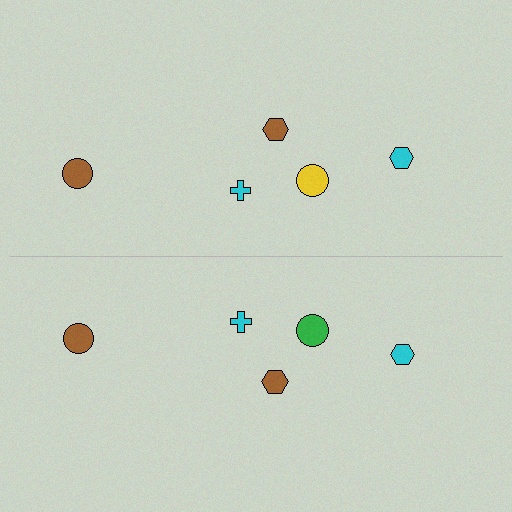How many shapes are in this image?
There are 10 shapes in this image.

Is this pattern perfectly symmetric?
No, the pattern is not perfectly symmetric. The green circle on the bottom side breaks the symmetry — its mirror counterpart is yellow.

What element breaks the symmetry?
The green circle on the bottom side breaks the symmetry — its mirror counterpart is yellow.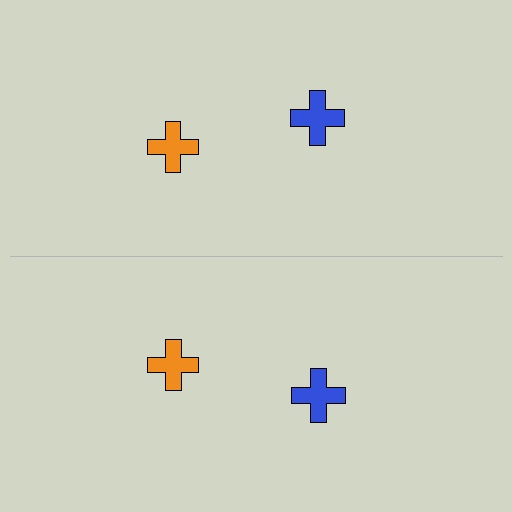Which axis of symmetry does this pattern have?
The pattern has a horizontal axis of symmetry running through the center of the image.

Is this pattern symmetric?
Yes, this pattern has bilateral (reflection) symmetry.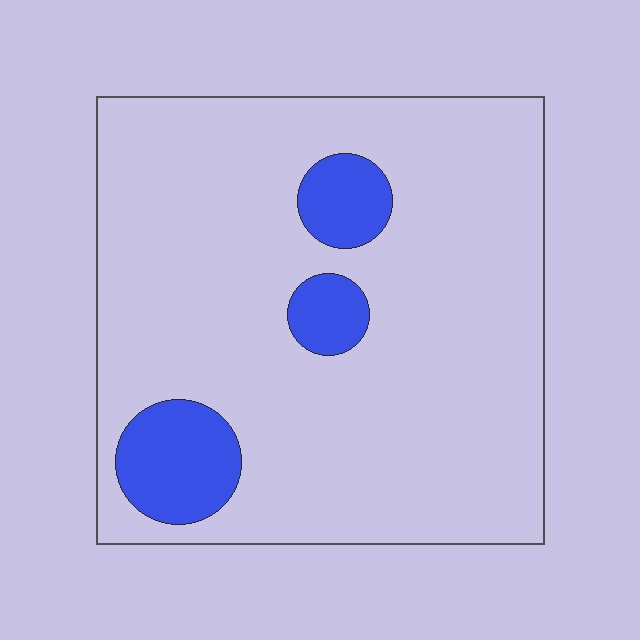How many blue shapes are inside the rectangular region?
3.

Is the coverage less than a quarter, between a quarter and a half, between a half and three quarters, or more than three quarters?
Less than a quarter.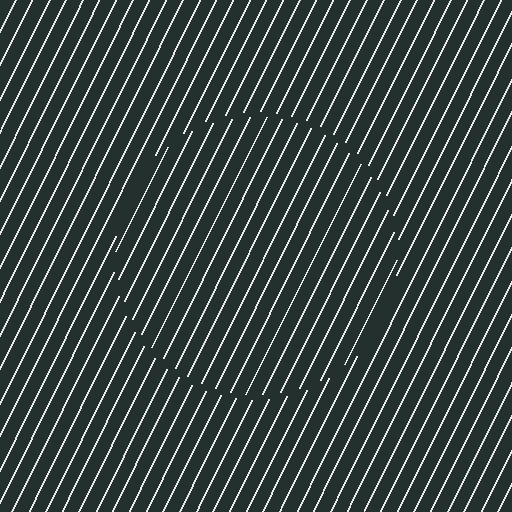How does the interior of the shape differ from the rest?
The interior of the shape contains the same grating, shifted by half a period — the contour is defined by the phase discontinuity where line-ends from the inner and outer gratings abut.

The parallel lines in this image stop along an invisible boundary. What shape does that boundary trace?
An illusory circle. The interior of the shape contains the same grating, shifted by half a period — the contour is defined by the phase discontinuity where line-ends from the inner and outer gratings abut.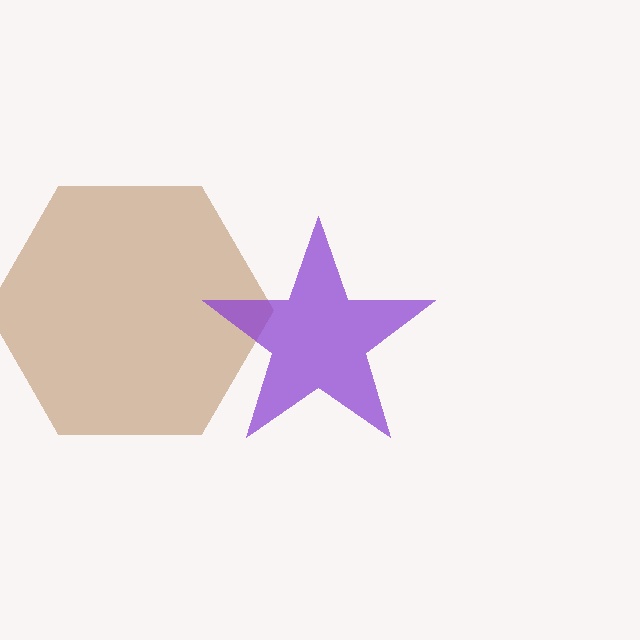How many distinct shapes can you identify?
There are 2 distinct shapes: a brown hexagon, a purple star.